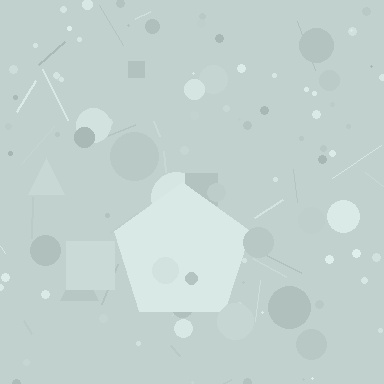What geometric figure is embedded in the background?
A pentagon is embedded in the background.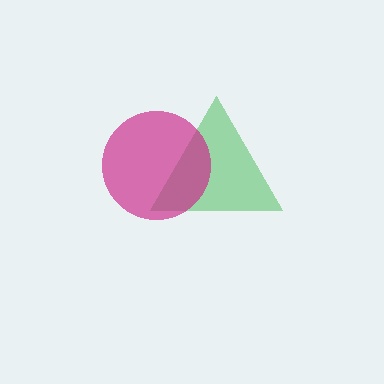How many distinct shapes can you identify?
There are 2 distinct shapes: a green triangle, a magenta circle.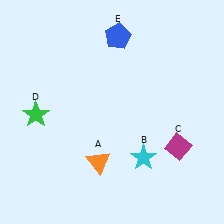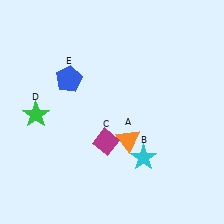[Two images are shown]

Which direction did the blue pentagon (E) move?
The blue pentagon (E) moved left.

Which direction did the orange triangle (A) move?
The orange triangle (A) moved right.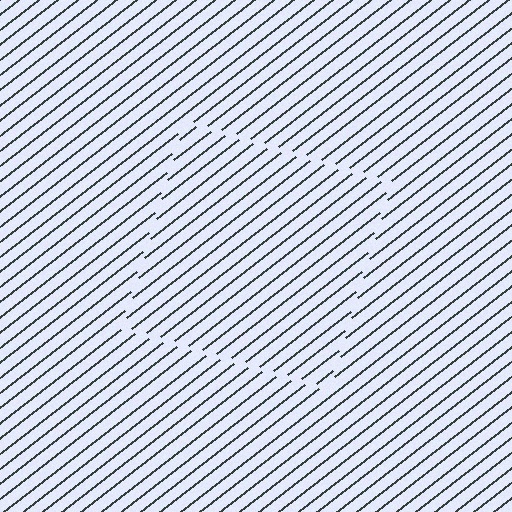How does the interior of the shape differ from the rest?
The interior of the shape contains the same grating, shifted by half a period — the contour is defined by the phase discontinuity where line-ends from the inner and outer gratings abut.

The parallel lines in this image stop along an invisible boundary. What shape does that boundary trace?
An illusory square. The interior of the shape contains the same grating, shifted by half a period — the contour is defined by the phase discontinuity where line-ends from the inner and outer gratings abut.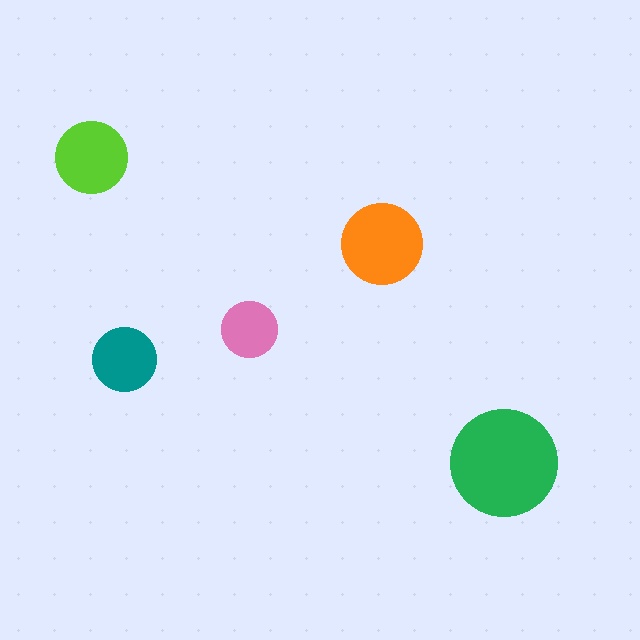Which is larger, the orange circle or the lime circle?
The orange one.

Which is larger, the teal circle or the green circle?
The green one.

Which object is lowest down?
The green circle is bottommost.